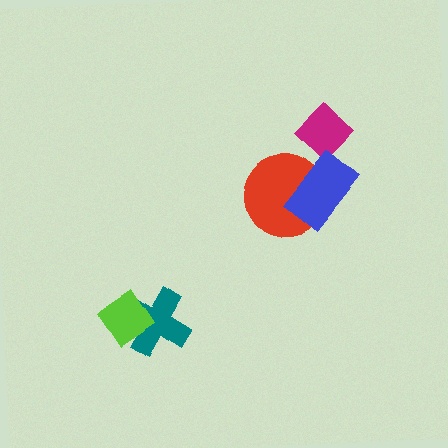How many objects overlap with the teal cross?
1 object overlaps with the teal cross.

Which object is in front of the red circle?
The blue rectangle is in front of the red circle.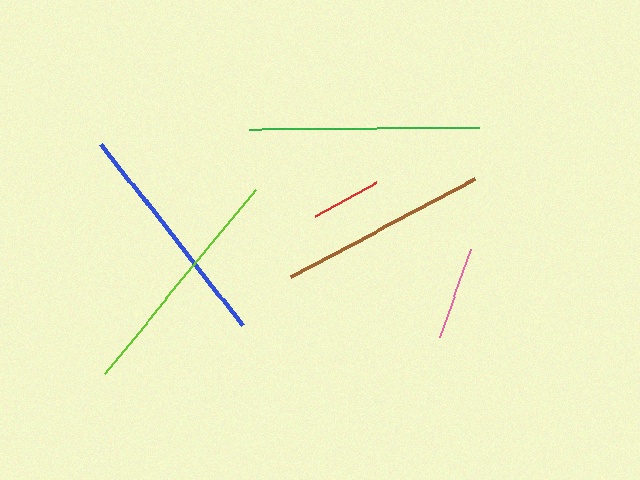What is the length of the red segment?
The red segment is approximately 71 pixels long.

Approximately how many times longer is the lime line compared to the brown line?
The lime line is approximately 1.1 times the length of the brown line.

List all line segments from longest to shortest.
From longest to shortest: lime, blue, green, brown, pink, red.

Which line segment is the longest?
The lime line is the longest at approximately 237 pixels.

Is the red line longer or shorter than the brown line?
The brown line is longer than the red line.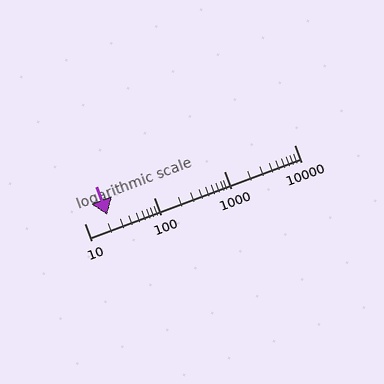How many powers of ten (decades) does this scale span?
The scale spans 3 decades, from 10 to 10000.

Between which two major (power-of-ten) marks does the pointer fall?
The pointer is between 10 and 100.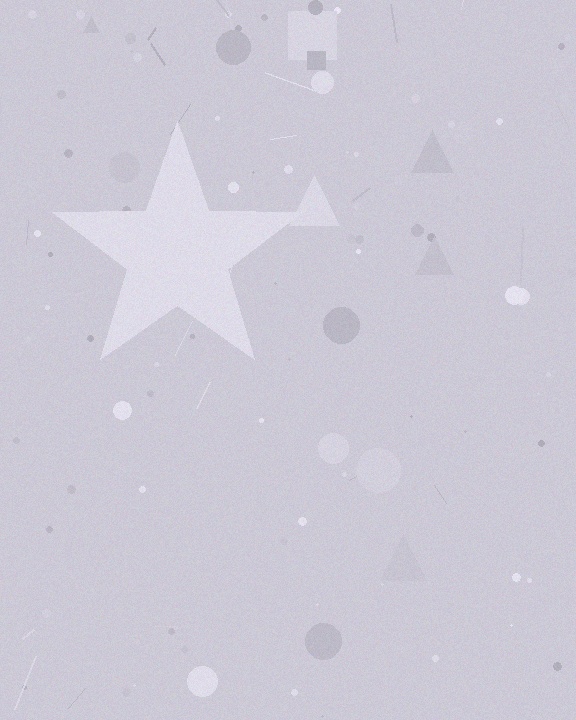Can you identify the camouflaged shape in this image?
The camouflaged shape is a star.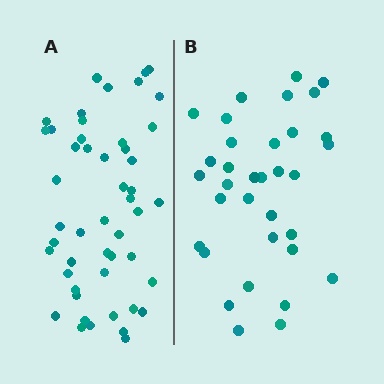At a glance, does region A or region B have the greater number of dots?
Region A (the left region) has more dots.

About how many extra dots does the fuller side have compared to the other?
Region A has approximately 15 more dots than region B.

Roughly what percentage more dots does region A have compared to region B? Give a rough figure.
About 45% more.